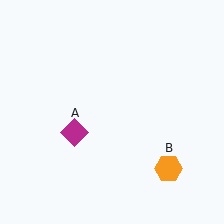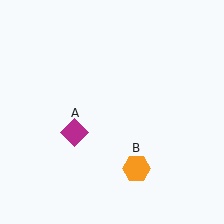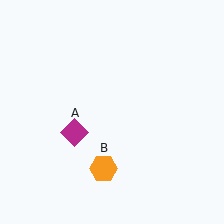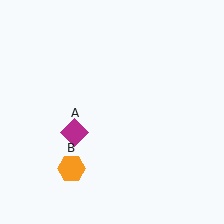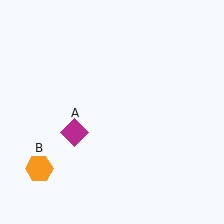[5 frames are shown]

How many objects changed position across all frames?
1 object changed position: orange hexagon (object B).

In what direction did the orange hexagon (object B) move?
The orange hexagon (object B) moved left.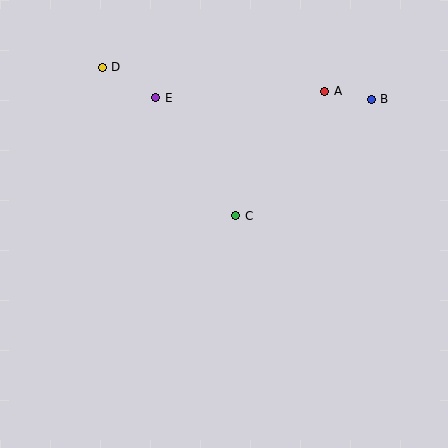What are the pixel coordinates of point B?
Point B is at (371, 99).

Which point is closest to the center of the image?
Point C at (236, 216) is closest to the center.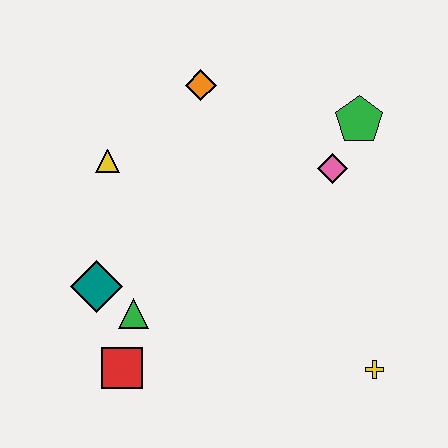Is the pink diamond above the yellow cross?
Yes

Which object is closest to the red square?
The green triangle is closest to the red square.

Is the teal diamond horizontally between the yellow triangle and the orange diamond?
No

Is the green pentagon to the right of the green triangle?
Yes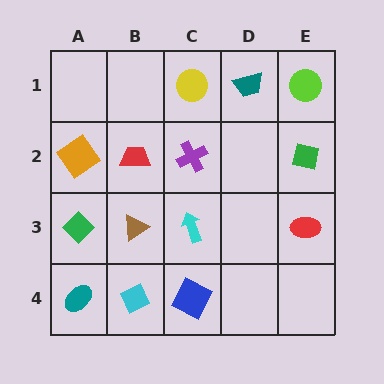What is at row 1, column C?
A yellow circle.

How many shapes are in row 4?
3 shapes.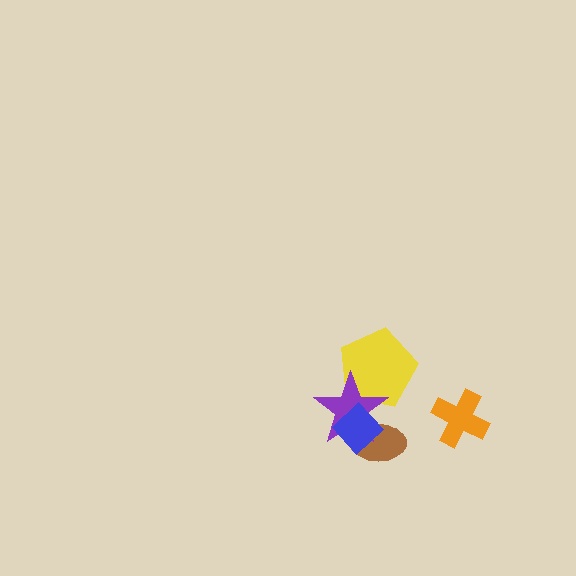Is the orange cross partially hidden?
No, no other shape covers it.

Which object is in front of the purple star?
The blue diamond is in front of the purple star.